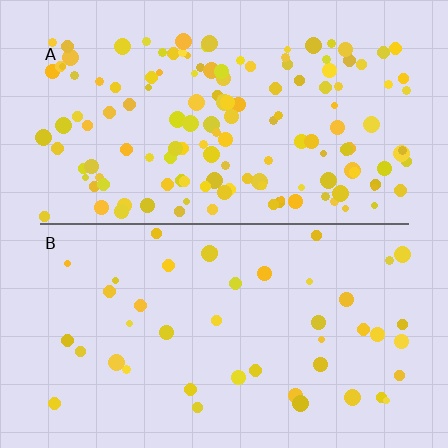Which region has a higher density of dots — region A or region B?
A (the top).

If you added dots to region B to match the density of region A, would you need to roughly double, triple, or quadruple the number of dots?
Approximately triple.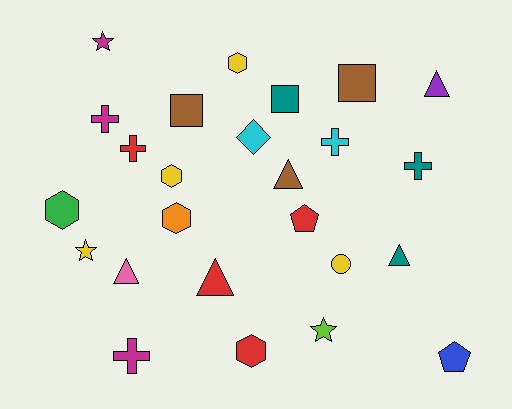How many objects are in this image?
There are 25 objects.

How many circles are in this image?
There is 1 circle.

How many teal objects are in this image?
There are 3 teal objects.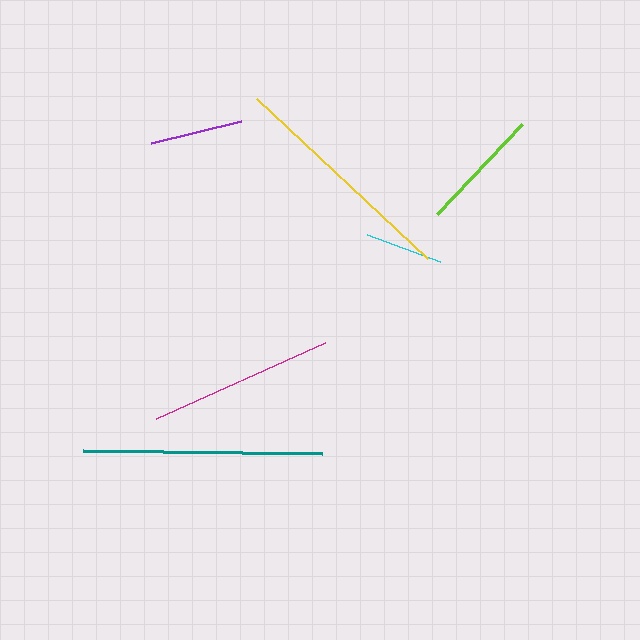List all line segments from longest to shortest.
From longest to shortest: teal, yellow, magenta, lime, purple, cyan.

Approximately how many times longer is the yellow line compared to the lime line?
The yellow line is approximately 1.9 times the length of the lime line.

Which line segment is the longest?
The teal line is the longest at approximately 239 pixels.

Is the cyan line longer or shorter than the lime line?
The lime line is longer than the cyan line.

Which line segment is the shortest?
The cyan line is the shortest at approximately 77 pixels.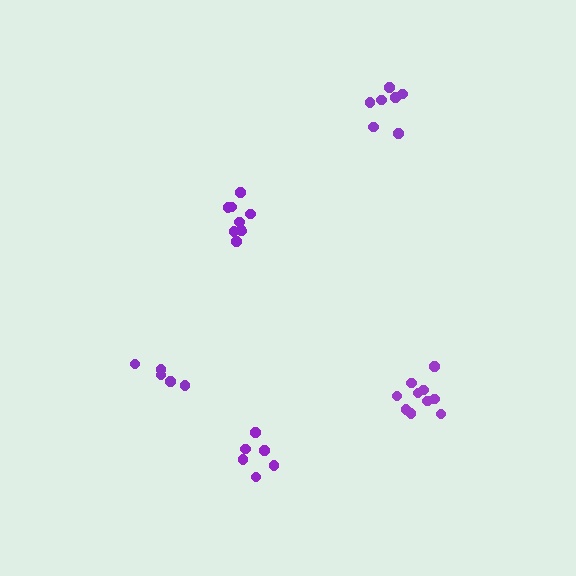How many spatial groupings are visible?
There are 5 spatial groupings.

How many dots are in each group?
Group 1: 6 dots, Group 2: 7 dots, Group 3: 9 dots, Group 4: 10 dots, Group 5: 5 dots (37 total).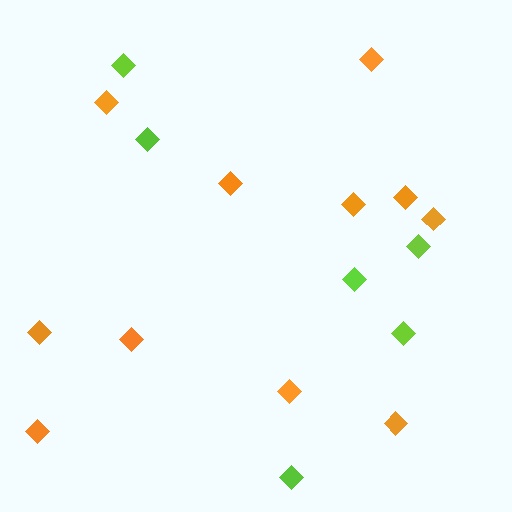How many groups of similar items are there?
There are 2 groups: one group of lime diamonds (6) and one group of orange diamonds (11).